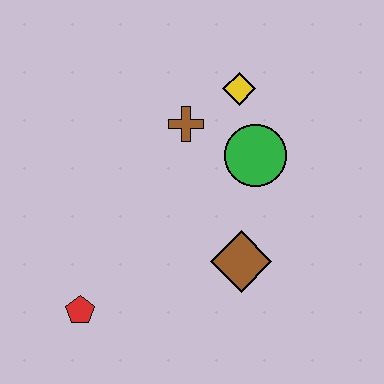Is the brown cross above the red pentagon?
Yes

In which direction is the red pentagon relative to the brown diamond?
The red pentagon is to the left of the brown diamond.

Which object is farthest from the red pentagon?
The yellow diamond is farthest from the red pentagon.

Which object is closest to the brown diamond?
The green circle is closest to the brown diamond.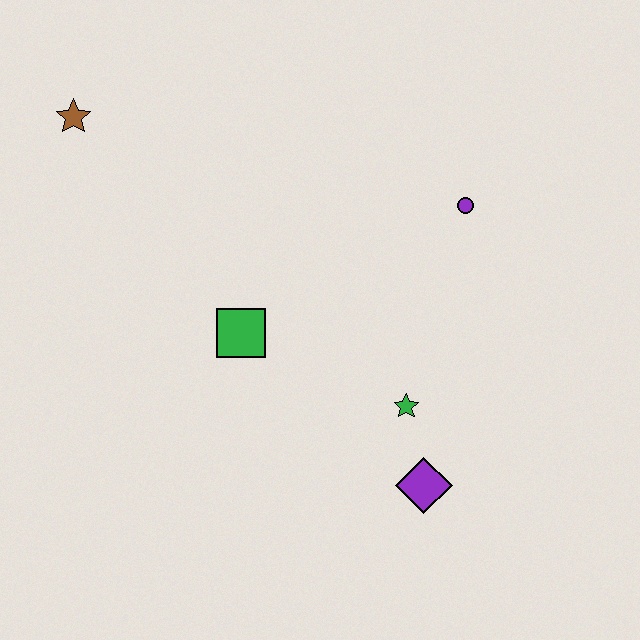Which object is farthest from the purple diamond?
The brown star is farthest from the purple diamond.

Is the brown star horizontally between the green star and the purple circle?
No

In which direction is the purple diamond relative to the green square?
The purple diamond is to the right of the green square.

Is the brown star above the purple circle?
Yes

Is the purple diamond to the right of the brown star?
Yes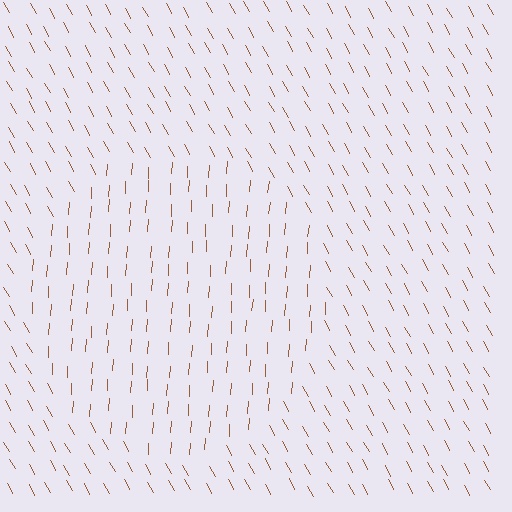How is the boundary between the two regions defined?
The boundary is defined purely by a change in line orientation (approximately 33 degrees difference). All lines are the same color and thickness.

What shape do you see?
I see a circle.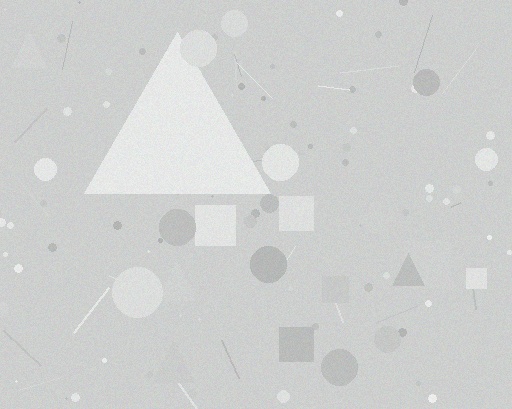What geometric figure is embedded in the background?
A triangle is embedded in the background.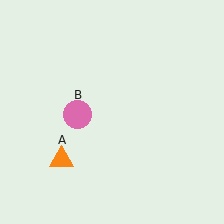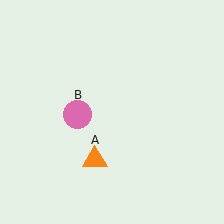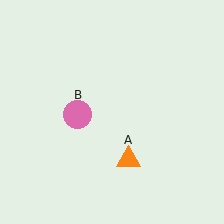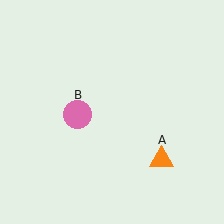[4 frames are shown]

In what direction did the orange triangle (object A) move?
The orange triangle (object A) moved right.